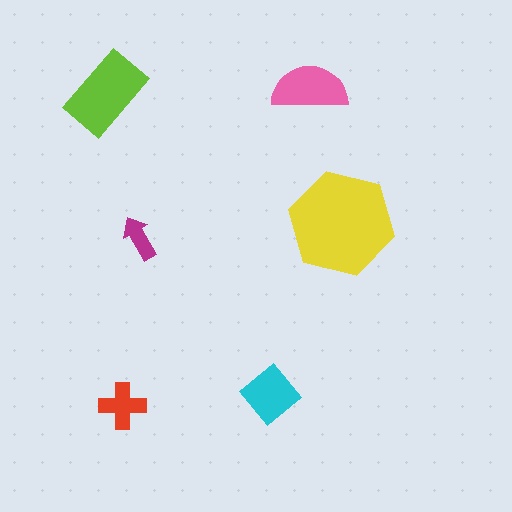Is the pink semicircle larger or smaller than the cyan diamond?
Larger.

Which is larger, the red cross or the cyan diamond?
The cyan diamond.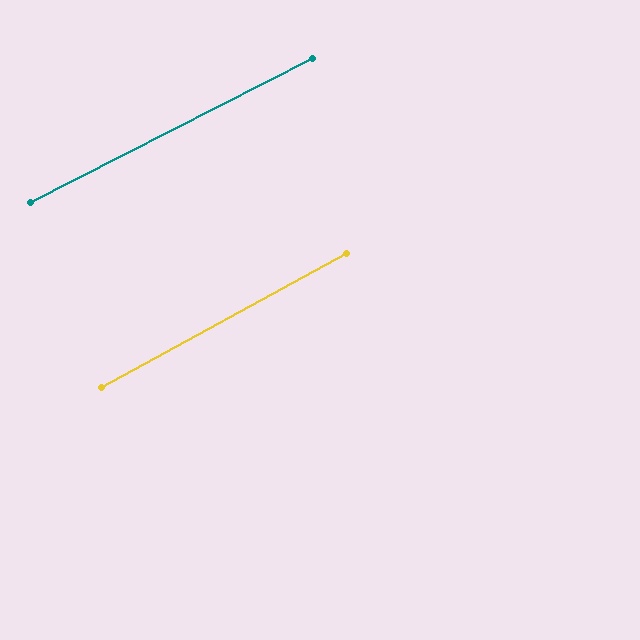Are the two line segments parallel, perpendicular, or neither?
Parallel — their directions differ by only 1.6°.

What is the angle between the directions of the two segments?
Approximately 2 degrees.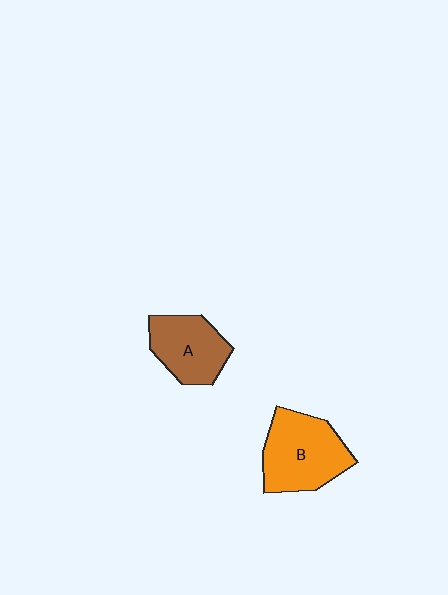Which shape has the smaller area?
Shape A (brown).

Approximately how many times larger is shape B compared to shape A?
Approximately 1.3 times.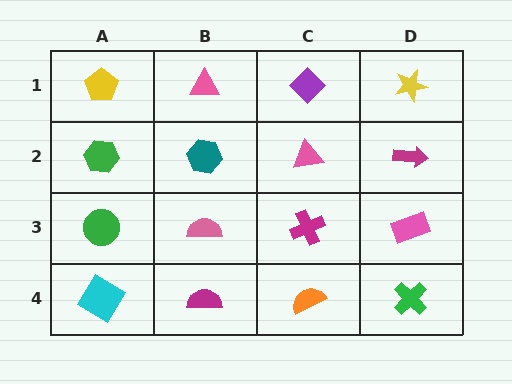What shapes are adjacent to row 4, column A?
A green circle (row 3, column A), a magenta semicircle (row 4, column B).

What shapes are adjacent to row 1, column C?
A pink triangle (row 2, column C), a pink triangle (row 1, column B), a yellow star (row 1, column D).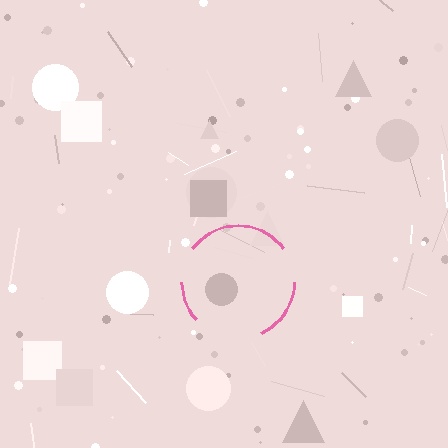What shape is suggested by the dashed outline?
The dashed outline suggests a circle.